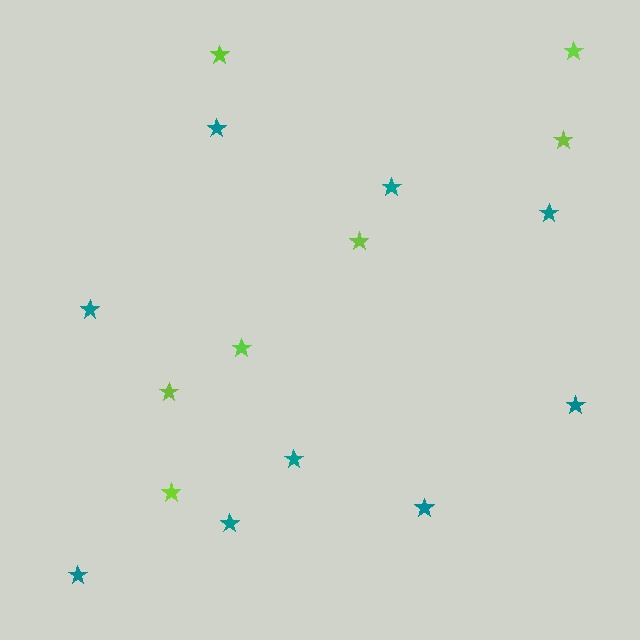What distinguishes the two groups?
There are 2 groups: one group of lime stars (7) and one group of teal stars (9).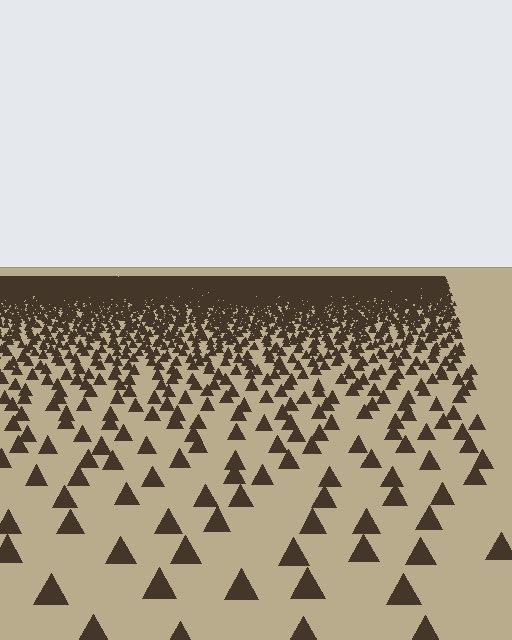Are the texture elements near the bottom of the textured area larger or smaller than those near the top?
Larger. Near the bottom, elements are closer to the viewer and appear at a bigger on-screen size.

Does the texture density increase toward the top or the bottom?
Density increases toward the top.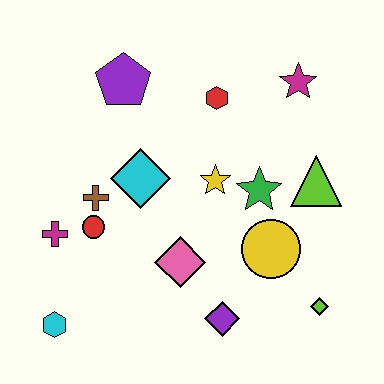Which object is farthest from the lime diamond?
The purple pentagon is farthest from the lime diamond.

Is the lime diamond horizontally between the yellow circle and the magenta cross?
No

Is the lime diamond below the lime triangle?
Yes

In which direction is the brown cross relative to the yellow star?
The brown cross is to the left of the yellow star.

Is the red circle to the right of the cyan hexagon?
Yes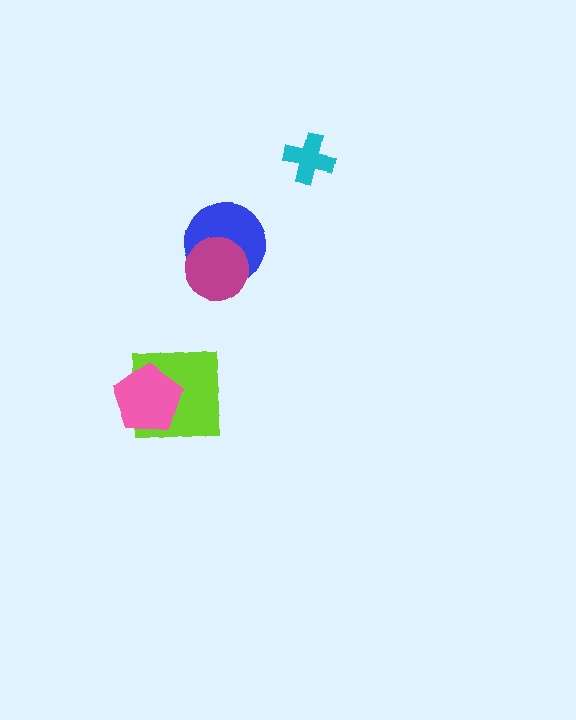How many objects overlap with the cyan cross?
0 objects overlap with the cyan cross.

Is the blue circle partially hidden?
Yes, it is partially covered by another shape.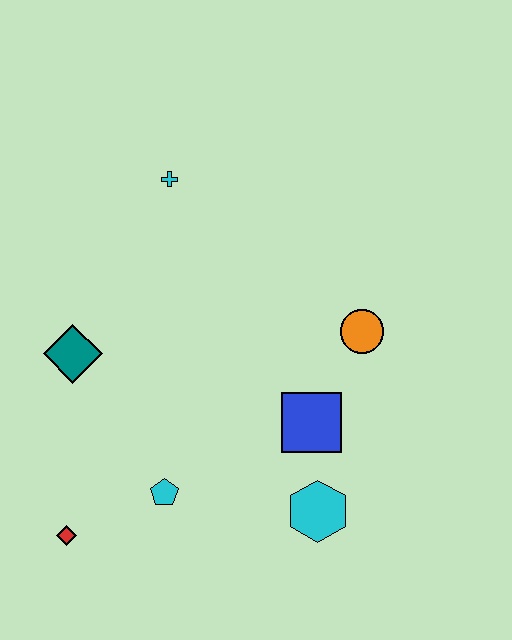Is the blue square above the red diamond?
Yes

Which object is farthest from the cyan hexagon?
The cyan cross is farthest from the cyan hexagon.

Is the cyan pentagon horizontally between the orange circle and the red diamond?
Yes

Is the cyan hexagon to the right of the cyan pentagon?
Yes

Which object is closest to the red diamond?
The cyan pentagon is closest to the red diamond.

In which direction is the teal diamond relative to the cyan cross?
The teal diamond is below the cyan cross.